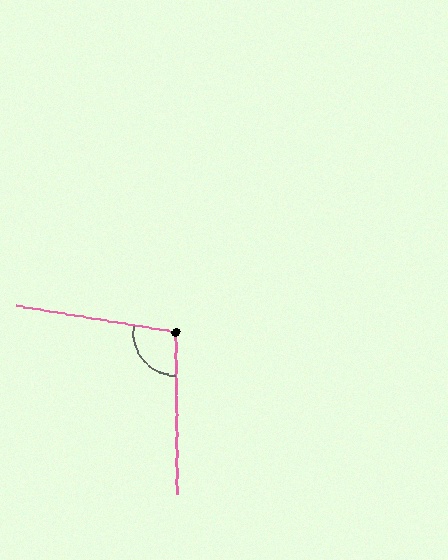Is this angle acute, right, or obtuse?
It is obtuse.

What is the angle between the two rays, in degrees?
Approximately 100 degrees.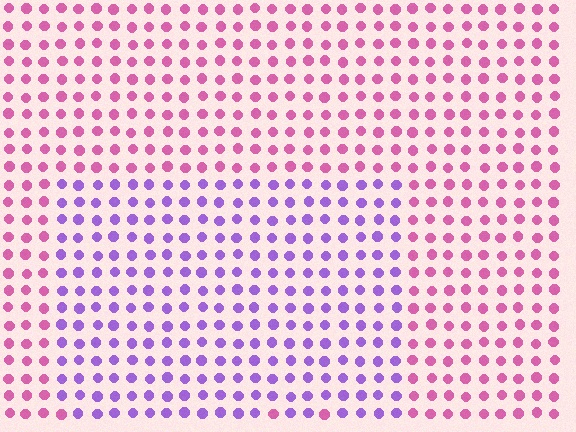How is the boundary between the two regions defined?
The boundary is defined purely by a slight shift in hue (about 51 degrees). Spacing, size, and orientation are identical on both sides.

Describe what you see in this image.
The image is filled with small pink elements in a uniform arrangement. A rectangle-shaped region is visible where the elements are tinted to a slightly different hue, forming a subtle color boundary.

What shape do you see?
I see a rectangle.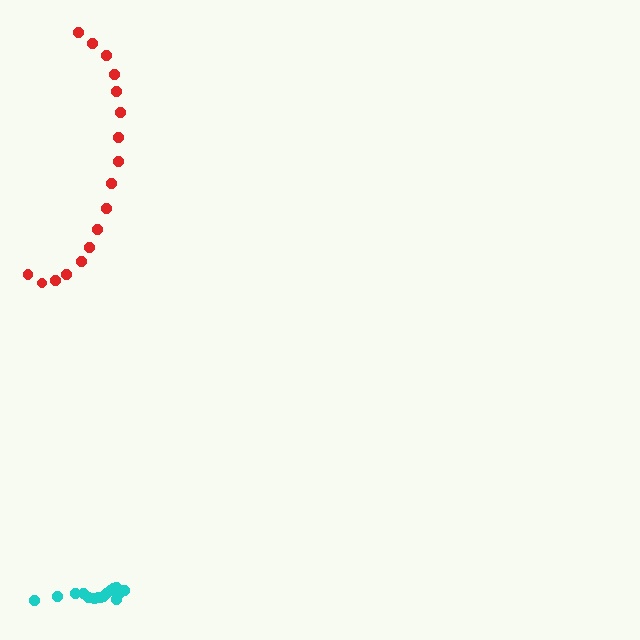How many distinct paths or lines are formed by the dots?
There are 2 distinct paths.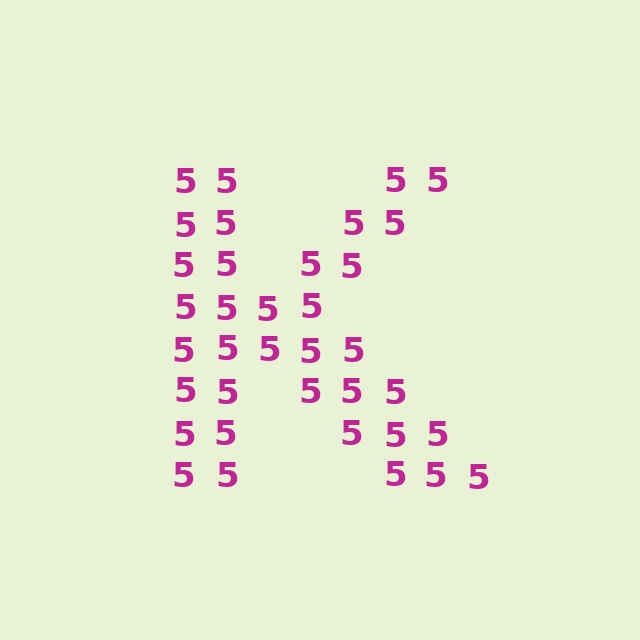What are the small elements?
The small elements are digit 5's.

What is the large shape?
The large shape is the letter K.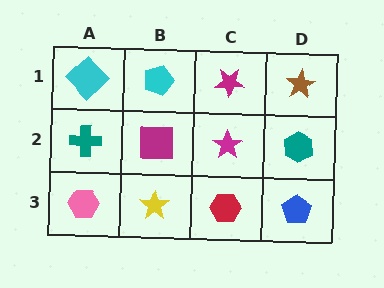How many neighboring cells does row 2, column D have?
3.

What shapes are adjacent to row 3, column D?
A teal hexagon (row 2, column D), a red hexagon (row 3, column C).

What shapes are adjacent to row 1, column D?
A teal hexagon (row 2, column D), a magenta star (row 1, column C).